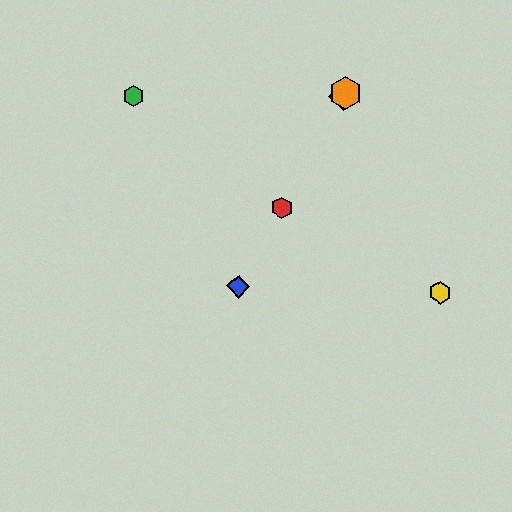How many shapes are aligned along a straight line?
4 shapes (the red hexagon, the blue diamond, the purple diamond, the orange hexagon) are aligned along a straight line.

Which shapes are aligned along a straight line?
The red hexagon, the blue diamond, the purple diamond, the orange hexagon are aligned along a straight line.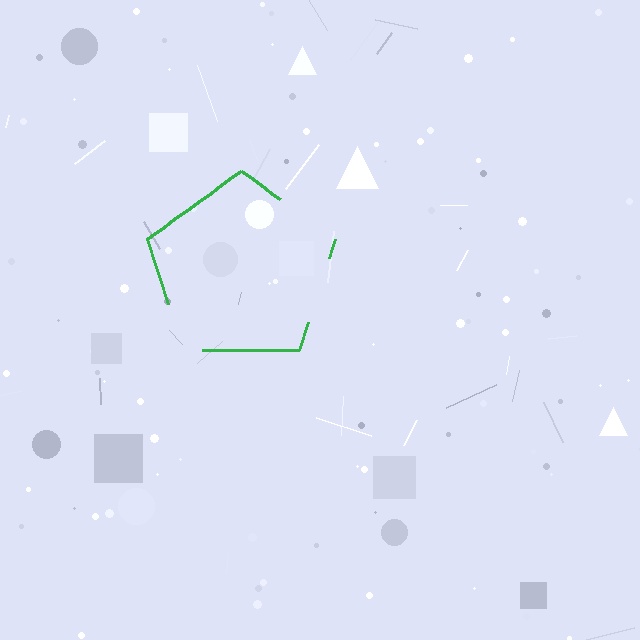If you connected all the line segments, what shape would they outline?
They would outline a pentagon.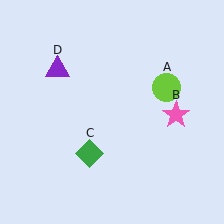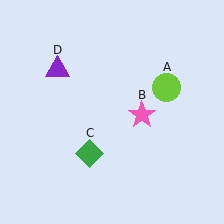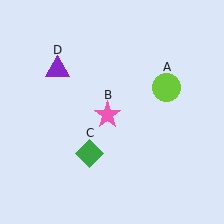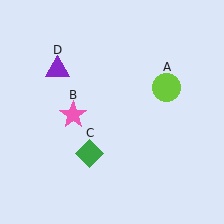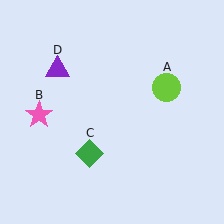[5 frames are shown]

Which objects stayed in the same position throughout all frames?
Lime circle (object A) and green diamond (object C) and purple triangle (object D) remained stationary.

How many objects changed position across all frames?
1 object changed position: pink star (object B).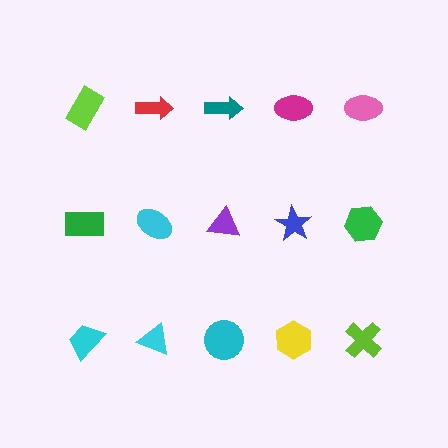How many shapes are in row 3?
5 shapes.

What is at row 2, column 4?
A blue star.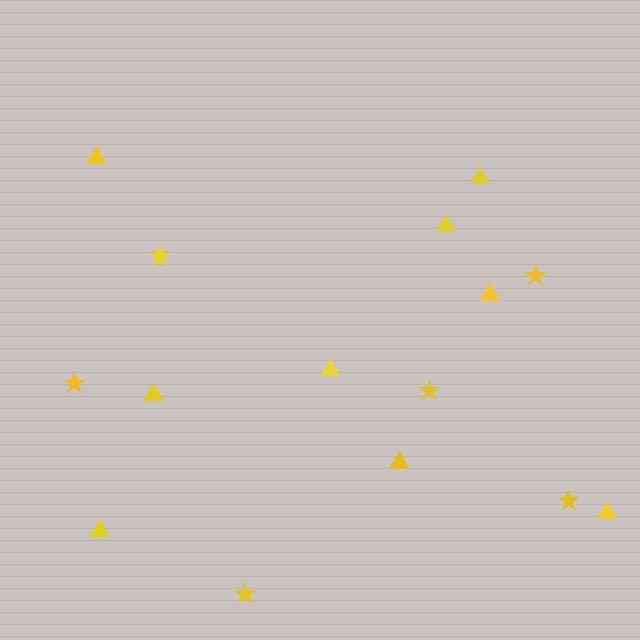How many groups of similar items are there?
There are 2 groups: one group of stars (6) and one group of triangles (9).